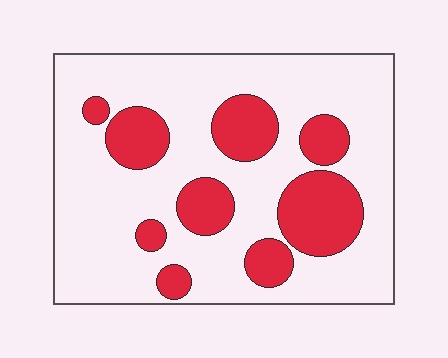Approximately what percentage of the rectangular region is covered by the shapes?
Approximately 25%.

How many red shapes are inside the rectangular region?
9.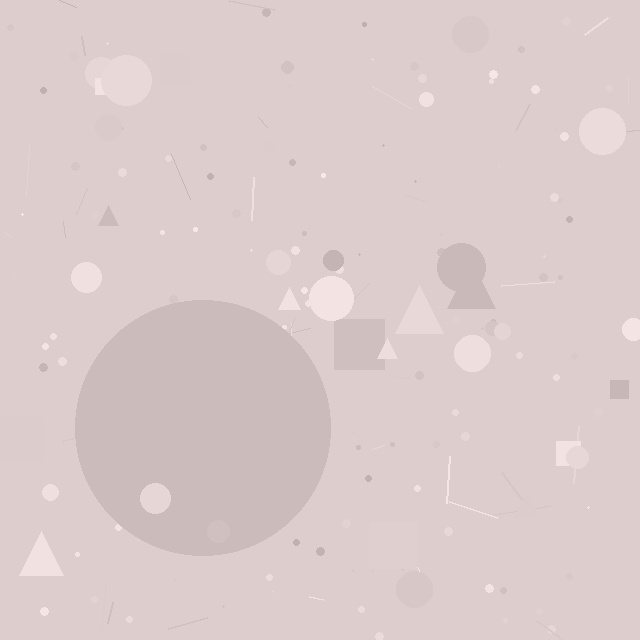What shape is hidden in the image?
A circle is hidden in the image.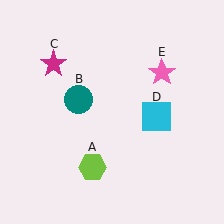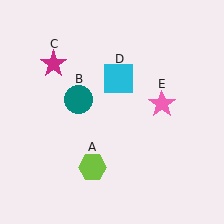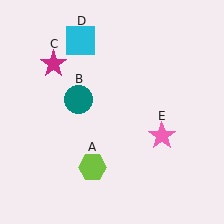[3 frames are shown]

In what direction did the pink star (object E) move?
The pink star (object E) moved down.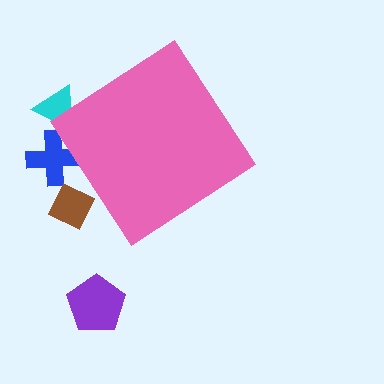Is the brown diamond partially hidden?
Yes, the brown diamond is partially hidden behind the pink diamond.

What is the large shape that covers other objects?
A pink diamond.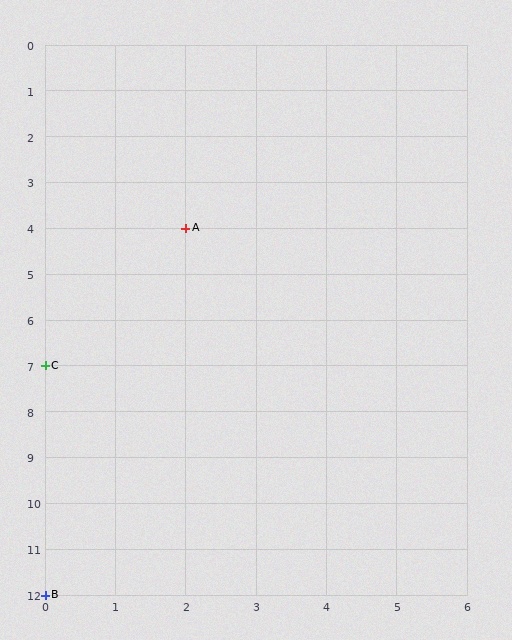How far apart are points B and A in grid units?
Points B and A are 2 columns and 8 rows apart (about 8.2 grid units diagonally).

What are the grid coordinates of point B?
Point B is at grid coordinates (0, 12).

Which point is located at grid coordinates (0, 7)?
Point C is at (0, 7).